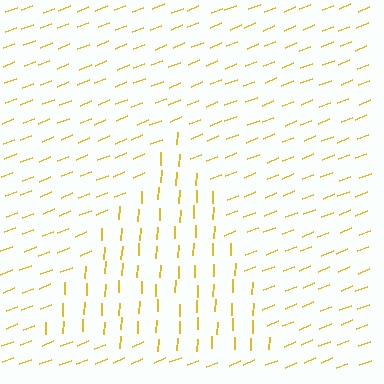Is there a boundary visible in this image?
Yes, there is a texture boundary formed by a change in line orientation.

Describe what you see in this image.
The image is filled with small yellow line segments. A triangle region in the image has lines oriented differently from the surrounding lines, creating a visible texture boundary.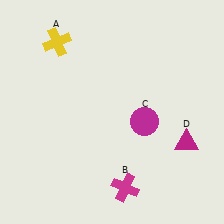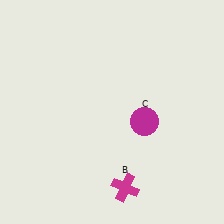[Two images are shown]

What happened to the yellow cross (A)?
The yellow cross (A) was removed in Image 2. It was in the top-left area of Image 1.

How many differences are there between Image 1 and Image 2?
There are 2 differences between the two images.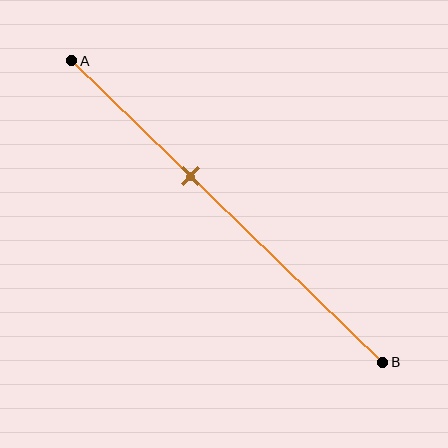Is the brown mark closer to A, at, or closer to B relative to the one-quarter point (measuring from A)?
The brown mark is closer to point B than the one-quarter point of segment AB.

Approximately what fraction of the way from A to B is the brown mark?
The brown mark is approximately 40% of the way from A to B.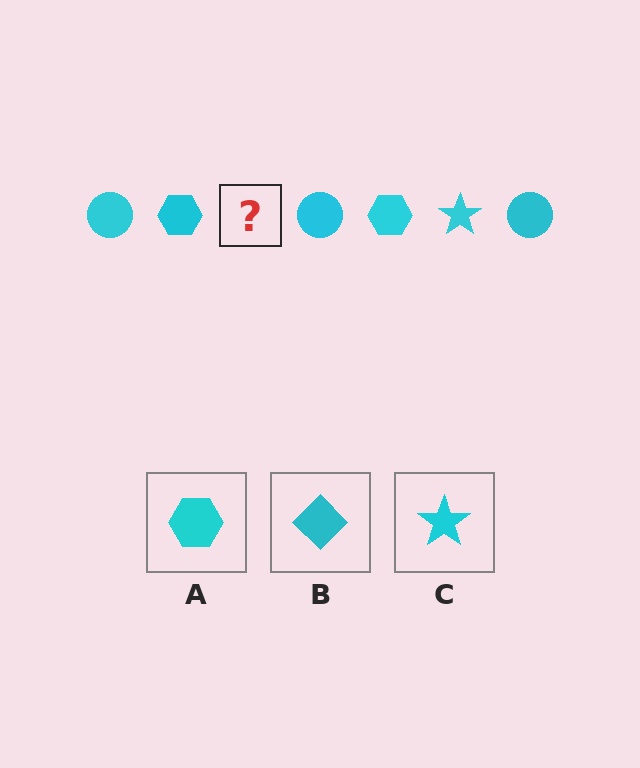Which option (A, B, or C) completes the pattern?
C.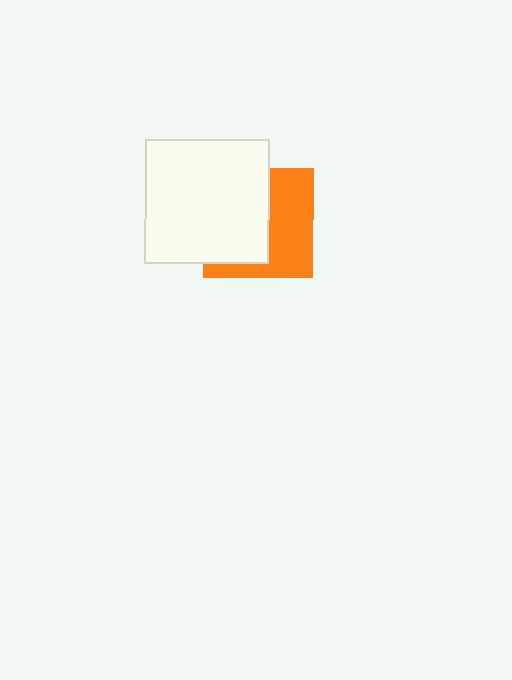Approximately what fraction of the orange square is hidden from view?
Roughly 52% of the orange square is hidden behind the white square.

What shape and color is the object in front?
The object in front is a white square.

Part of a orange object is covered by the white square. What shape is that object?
It is a square.